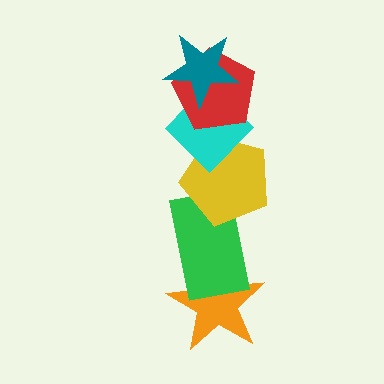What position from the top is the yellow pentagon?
The yellow pentagon is 4th from the top.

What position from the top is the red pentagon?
The red pentagon is 2nd from the top.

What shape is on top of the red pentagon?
The teal star is on top of the red pentagon.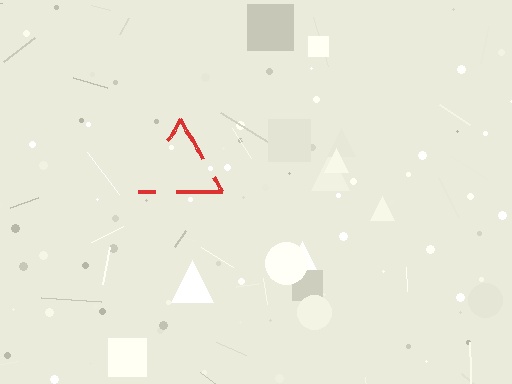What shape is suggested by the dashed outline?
The dashed outline suggests a triangle.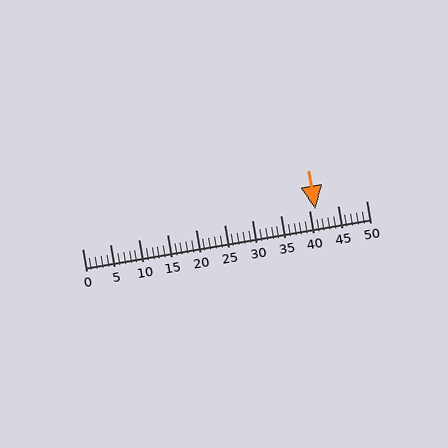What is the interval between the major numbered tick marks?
The major tick marks are spaced 5 units apart.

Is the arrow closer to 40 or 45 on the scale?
The arrow is closer to 40.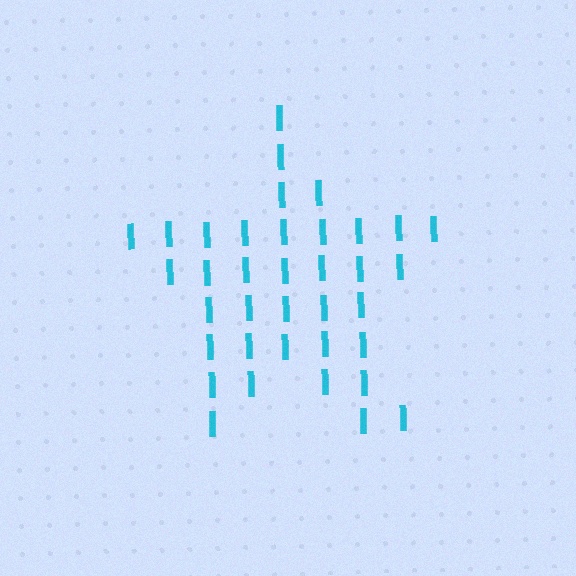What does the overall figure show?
The overall figure shows a star.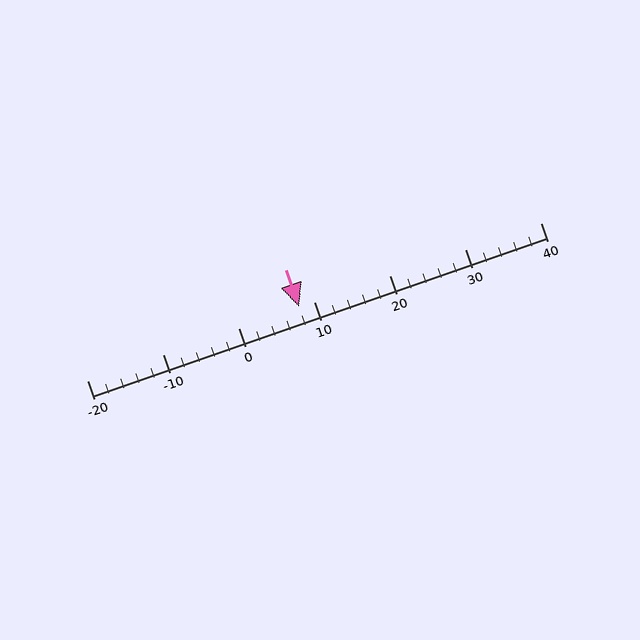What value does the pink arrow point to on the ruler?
The pink arrow points to approximately 8.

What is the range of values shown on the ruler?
The ruler shows values from -20 to 40.